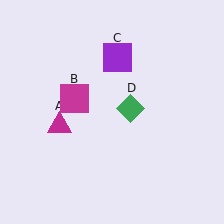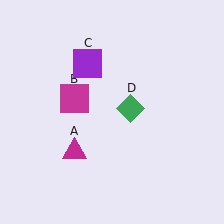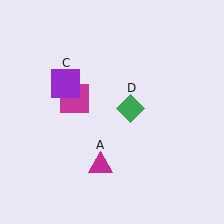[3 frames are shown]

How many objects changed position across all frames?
2 objects changed position: magenta triangle (object A), purple square (object C).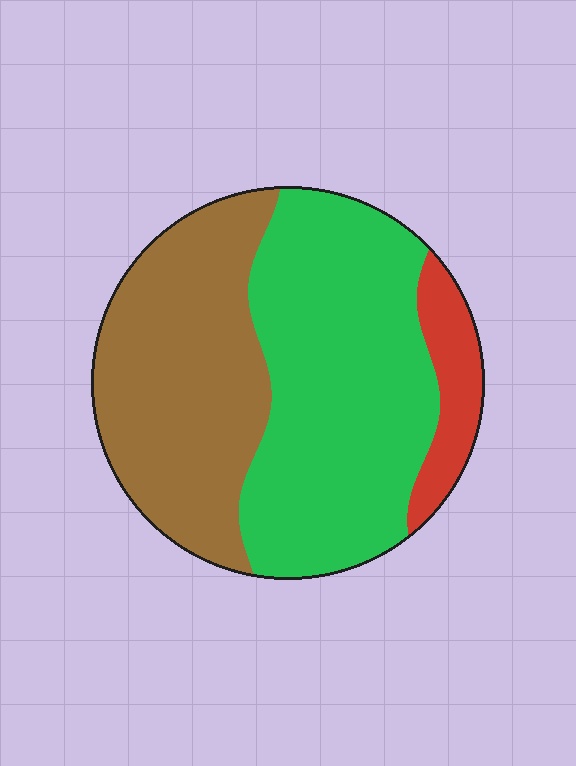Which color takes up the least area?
Red, at roughly 10%.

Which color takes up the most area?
Green, at roughly 50%.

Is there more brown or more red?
Brown.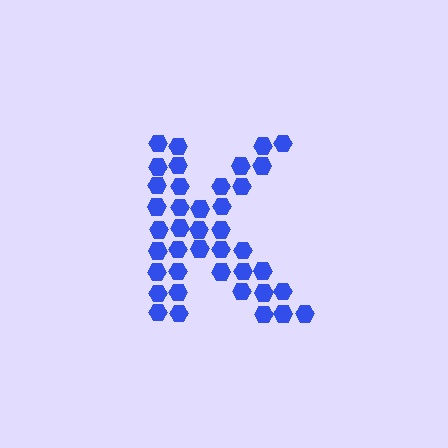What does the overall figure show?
The overall figure shows the letter K.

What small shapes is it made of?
It is made of small hexagons.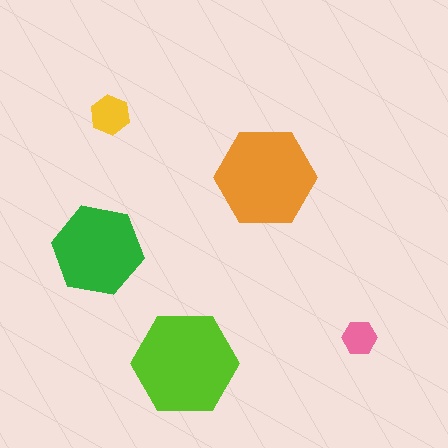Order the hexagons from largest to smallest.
the lime one, the orange one, the green one, the yellow one, the pink one.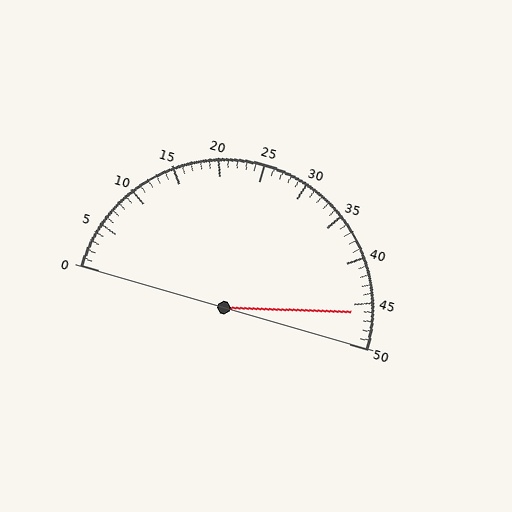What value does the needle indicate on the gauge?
The needle indicates approximately 46.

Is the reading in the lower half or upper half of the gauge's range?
The reading is in the upper half of the range (0 to 50).